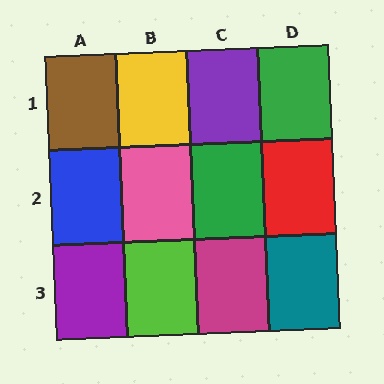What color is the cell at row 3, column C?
Magenta.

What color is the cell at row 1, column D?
Green.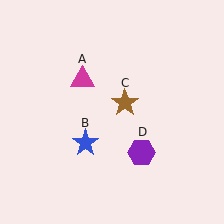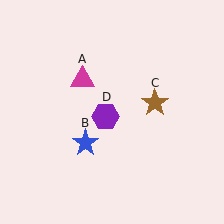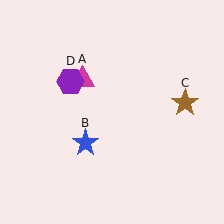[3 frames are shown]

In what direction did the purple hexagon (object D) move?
The purple hexagon (object D) moved up and to the left.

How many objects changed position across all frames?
2 objects changed position: brown star (object C), purple hexagon (object D).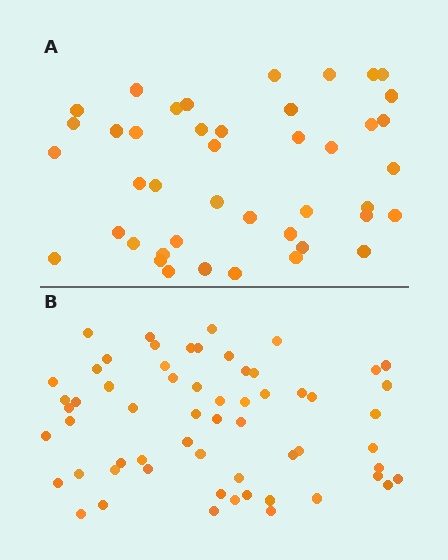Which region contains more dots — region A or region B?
Region B (the bottom region) has more dots.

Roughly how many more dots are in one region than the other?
Region B has approximately 15 more dots than region A.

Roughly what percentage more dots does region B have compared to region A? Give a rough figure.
About 40% more.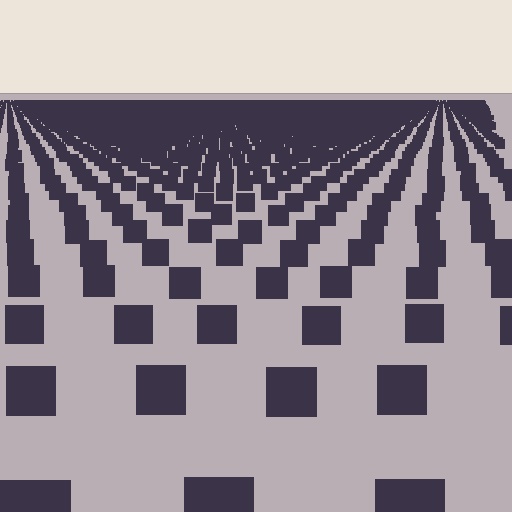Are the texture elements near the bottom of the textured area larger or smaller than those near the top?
Larger. Near the bottom, elements are closer to the viewer and appear at a bigger on-screen size.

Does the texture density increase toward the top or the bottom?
Density increases toward the top.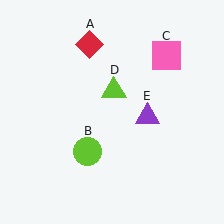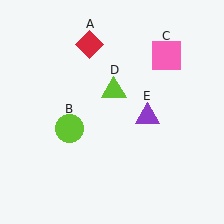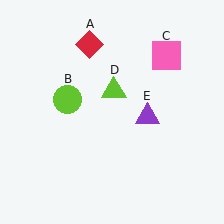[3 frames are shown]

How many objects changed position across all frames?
1 object changed position: lime circle (object B).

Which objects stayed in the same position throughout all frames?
Red diamond (object A) and pink square (object C) and lime triangle (object D) and purple triangle (object E) remained stationary.